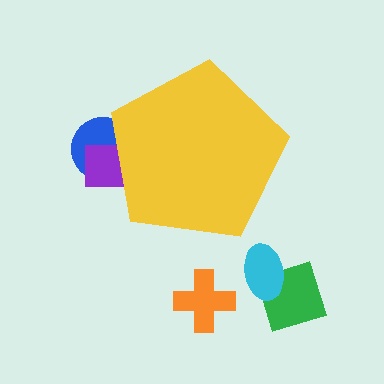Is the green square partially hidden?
No, the green square is fully visible.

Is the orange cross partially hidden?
No, the orange cross is fully visible.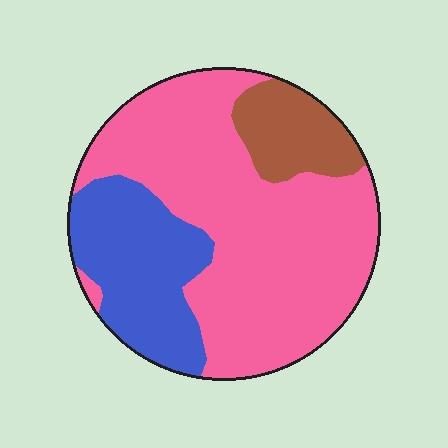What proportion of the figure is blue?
Blue covers 25% of the figure.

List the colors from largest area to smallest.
From largest to smallest: pink, blue, brown.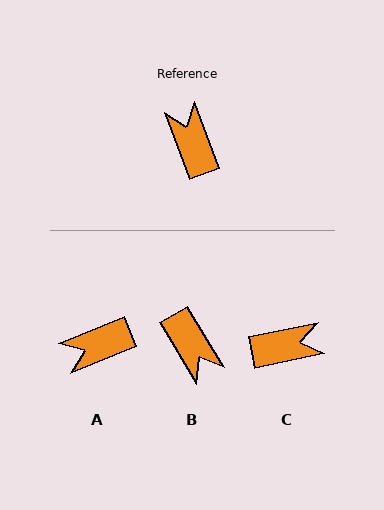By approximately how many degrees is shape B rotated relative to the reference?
Approximately 169 degrees clockwise.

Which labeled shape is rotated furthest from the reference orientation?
B, about 169 degrees away.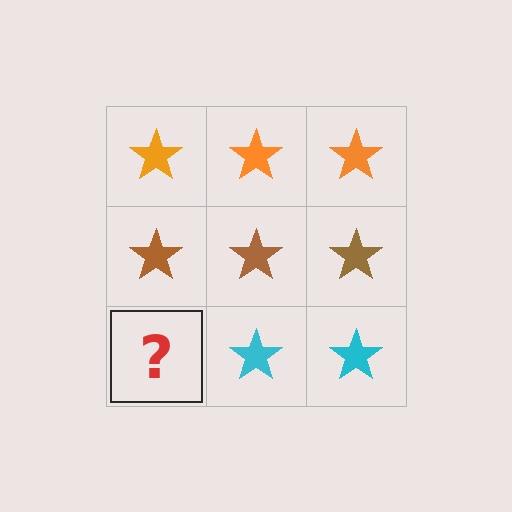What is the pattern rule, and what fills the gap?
The rule is that each row has a consistent color. The gap should be filled with a cyan star.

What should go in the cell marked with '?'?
The missing cell should contain a cyan star.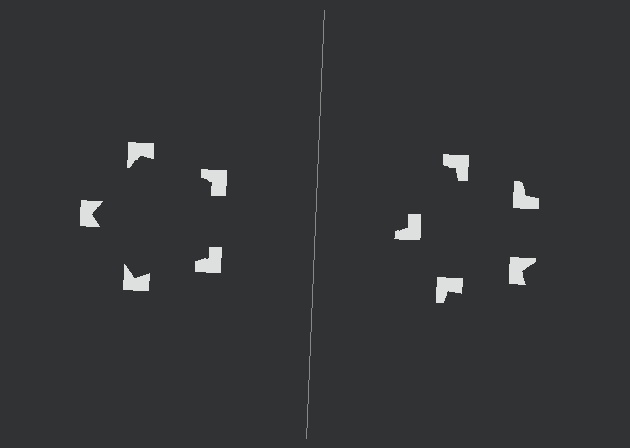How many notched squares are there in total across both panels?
10 — 5 on each side.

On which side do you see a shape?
An illusory pentagon appears on the left side. On the right side the wedge cuts are rotated, so no coherent shape forms.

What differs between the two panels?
The notched squares are positioned identically on both sides; only the wedge orientations differ. On the left they align to a pentagon; on the right they are misaligned.